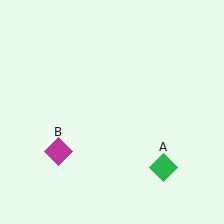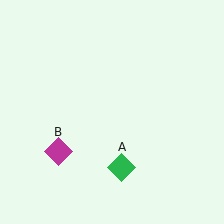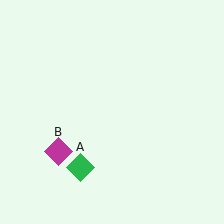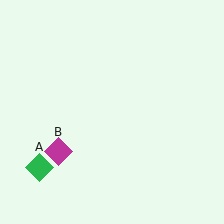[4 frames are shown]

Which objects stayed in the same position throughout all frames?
Magenta diamond (object B) remained stationary.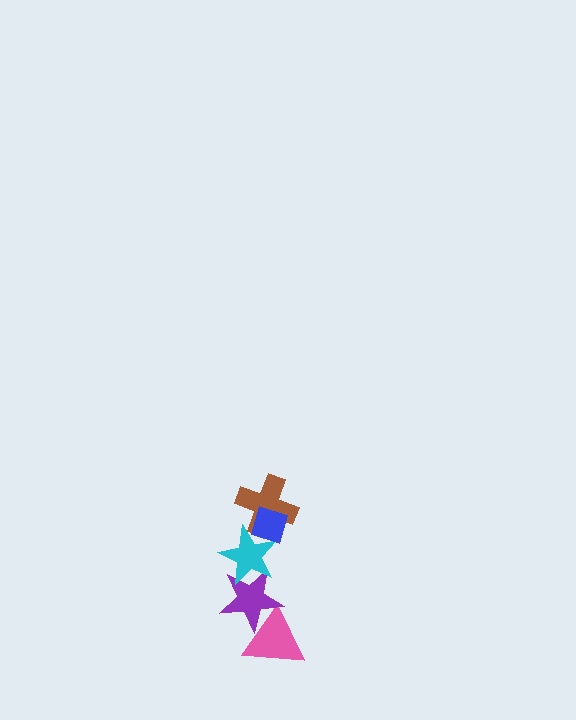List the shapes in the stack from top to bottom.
From top to bottom: the blue diamond, the brown cross, the cyan star, the purple star, the pink triangle.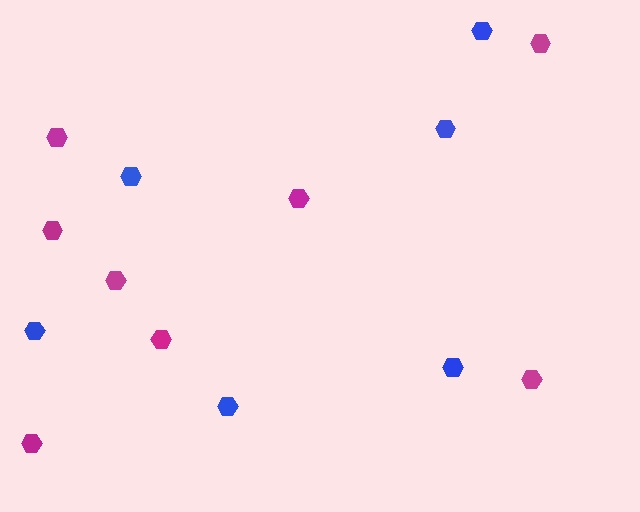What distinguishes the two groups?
There are 2 groups: one group of magenta hexagons (8) and one group of blue hexagons (6).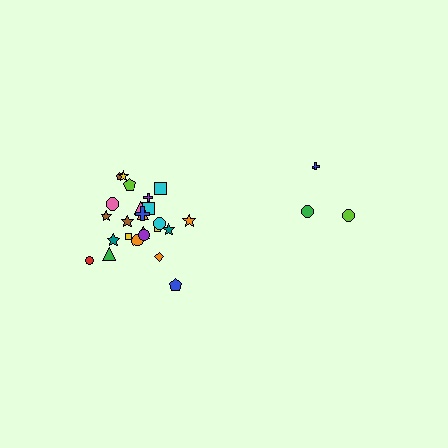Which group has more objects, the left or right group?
The left group.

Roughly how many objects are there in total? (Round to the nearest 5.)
Roughly 30 objects in total.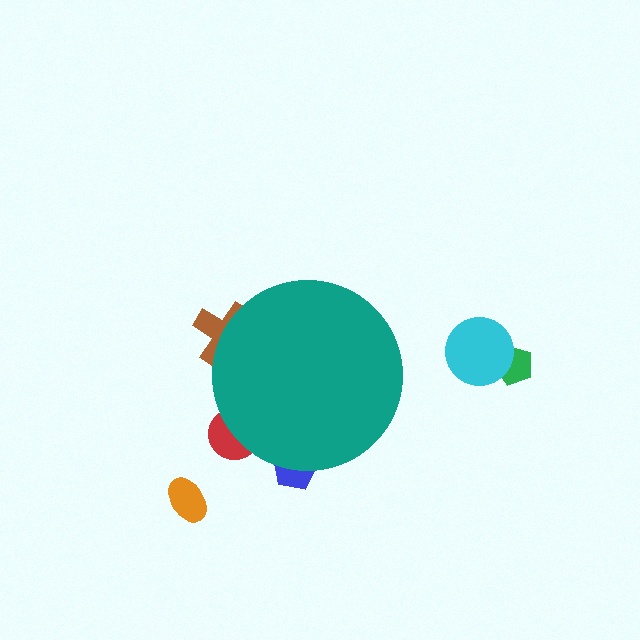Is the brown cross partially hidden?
Yes, the brown cross is partially hidden behind the teal circle.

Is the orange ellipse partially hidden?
No, the orange ellipse is fully visible.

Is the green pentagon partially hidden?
No, the green pentagon is fully visible.